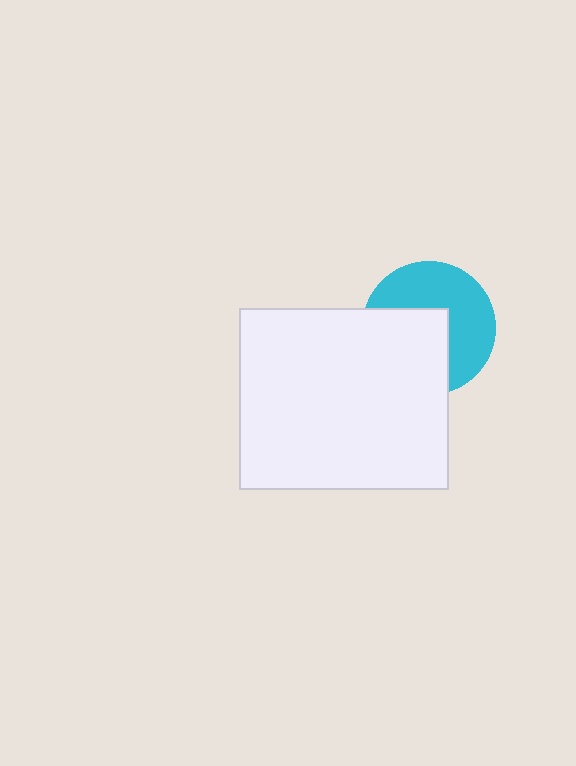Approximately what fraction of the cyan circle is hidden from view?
Roughly 47% of the cyan circle is hidden behind the white rectangle.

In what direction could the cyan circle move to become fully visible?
The cyan circle could move toward the upper-right. That would shift it out from behind the white rectangle entirely.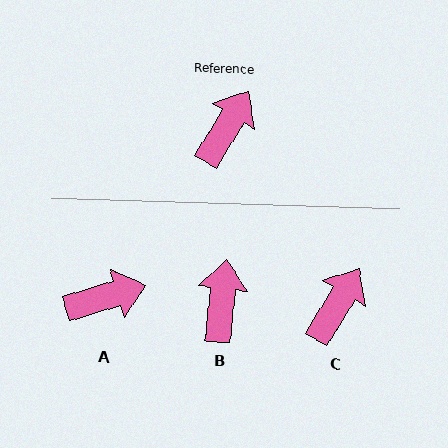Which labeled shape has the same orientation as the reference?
C.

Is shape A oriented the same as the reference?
No, it is off by about 42 degrees.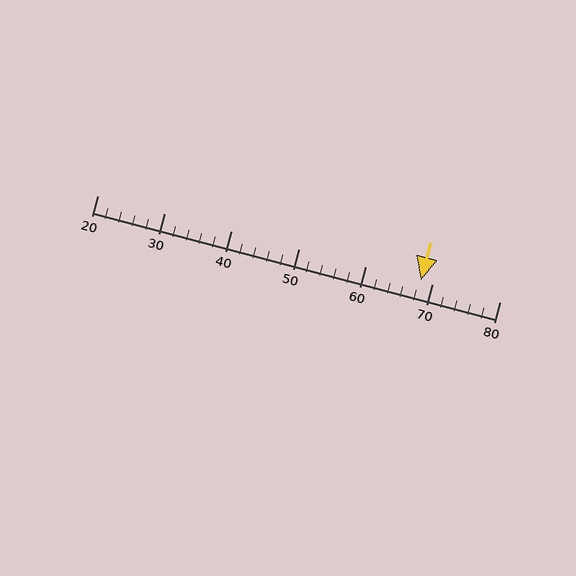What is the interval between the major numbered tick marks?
The major tick marks are spaced 10 units apart.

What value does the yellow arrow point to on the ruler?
The yellow arrow points to approximately 68.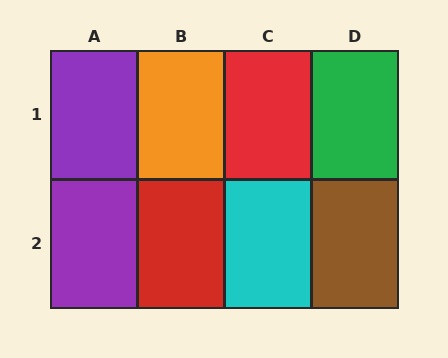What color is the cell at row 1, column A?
Purple.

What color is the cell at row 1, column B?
Orange.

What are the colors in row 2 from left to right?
Purple, red, cyan, brown.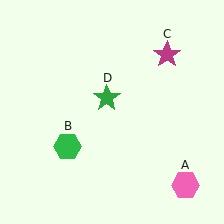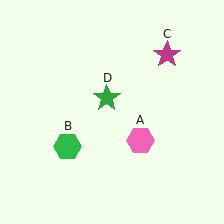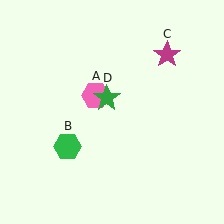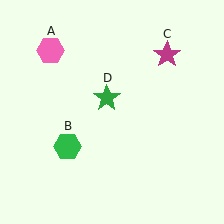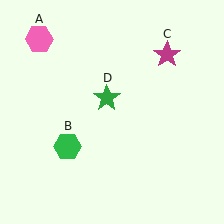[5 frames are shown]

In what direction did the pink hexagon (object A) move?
The pink hexagon (object A) moved up and to the left.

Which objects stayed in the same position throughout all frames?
Green hexagon (object B) and magenta star (object C) and green star (object D) remained stationary.